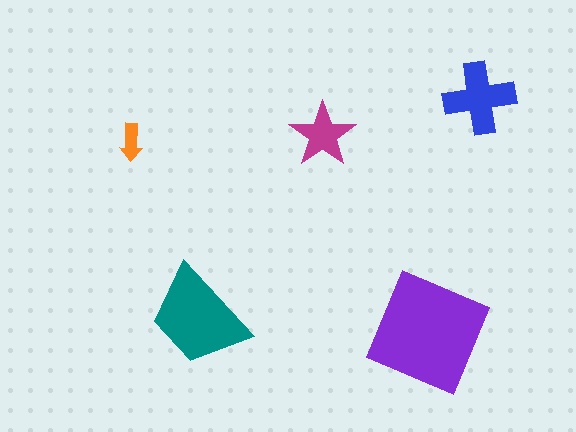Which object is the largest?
The purple square.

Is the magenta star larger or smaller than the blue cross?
Smaller.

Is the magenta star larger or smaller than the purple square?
Smaller.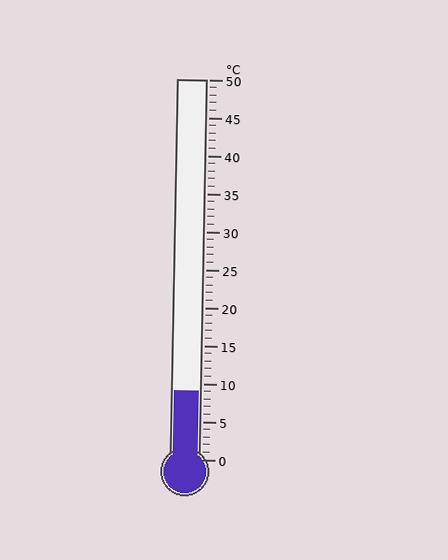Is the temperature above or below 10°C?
The temperature is below 10°C.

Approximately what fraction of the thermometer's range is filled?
The thermometer is filled to approximately 20% of its range.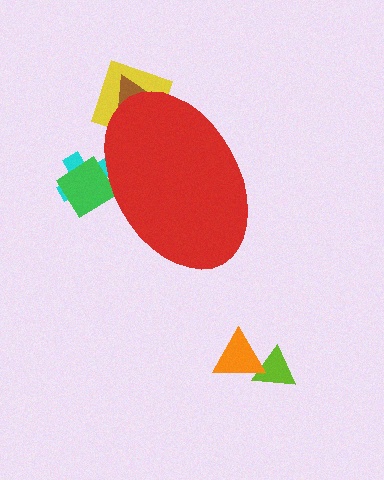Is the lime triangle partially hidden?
No, the lime triangle is fully visible.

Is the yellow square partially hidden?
Yes, the yellow square is partially hidden behind the red ellipse.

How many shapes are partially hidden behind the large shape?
4 shapes are partially hidden.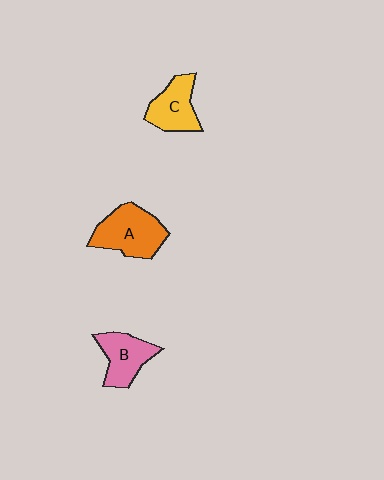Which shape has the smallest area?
Shape C (yellow).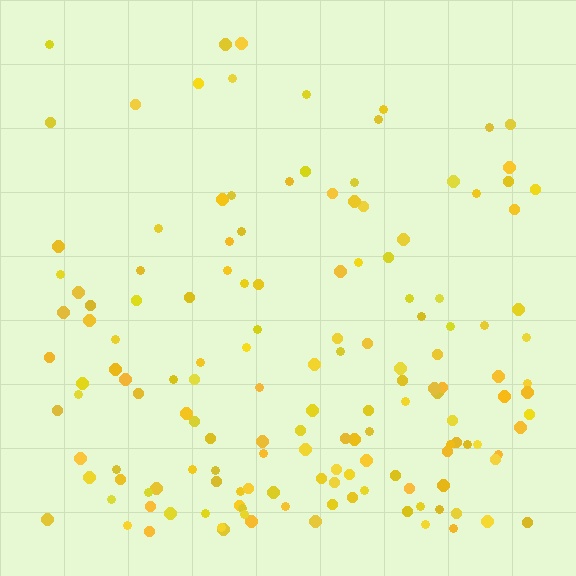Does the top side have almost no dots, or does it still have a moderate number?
Still a moderate number, just noticeably fewer than the bottom.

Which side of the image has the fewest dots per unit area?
The top.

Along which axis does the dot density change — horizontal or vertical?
Vertical.